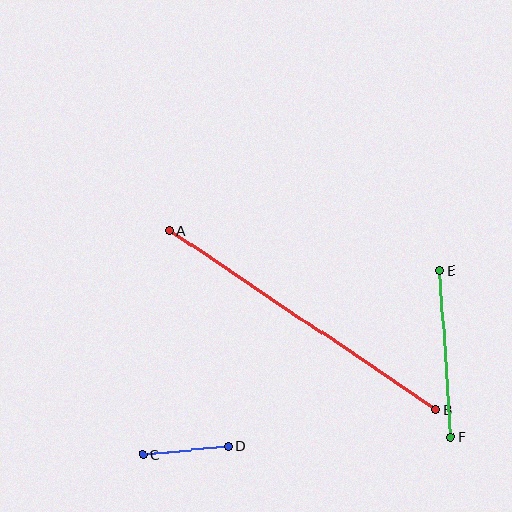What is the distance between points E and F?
The distance is approximately 168 pixels.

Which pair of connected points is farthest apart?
Points A and B are farthest apart.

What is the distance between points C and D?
The distance is approximately 86 pixels.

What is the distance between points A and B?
The distance is approximately 321 pixels.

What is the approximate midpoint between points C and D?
The midpoint is at approximately (186, 451) pixels.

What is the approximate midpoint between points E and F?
The midpoint is at approximately (445, 354) pixels.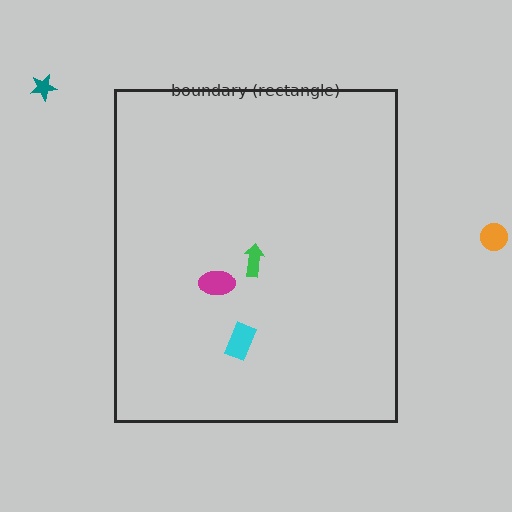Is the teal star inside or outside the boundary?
Outside.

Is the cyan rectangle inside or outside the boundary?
Inside.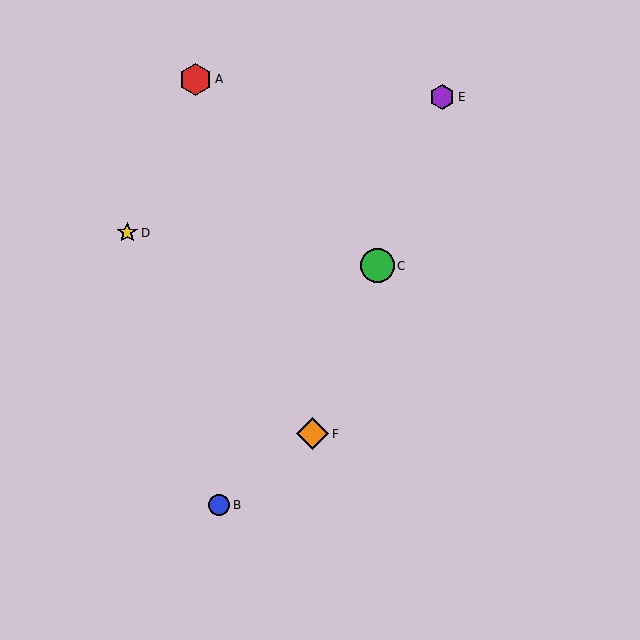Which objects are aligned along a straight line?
Objects C, E, F are aligned along a straight line.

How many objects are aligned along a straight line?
3 objects (C, E, F) are aligned along a straight line.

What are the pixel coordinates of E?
Object E is at (442, 97).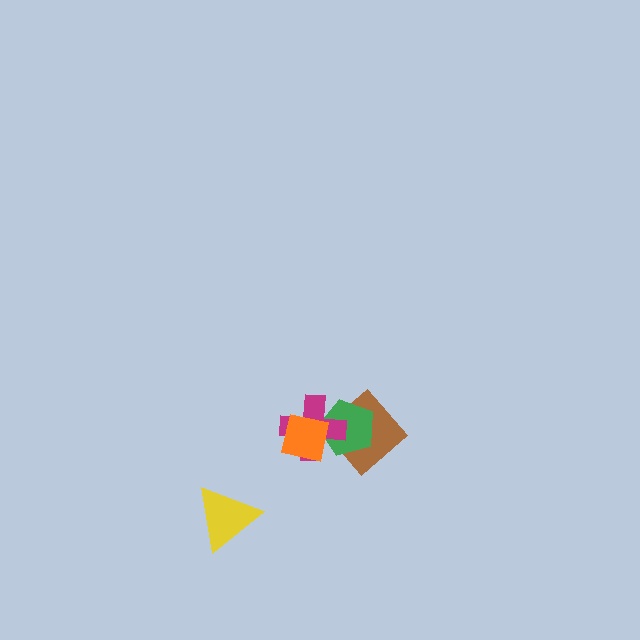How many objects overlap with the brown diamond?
3 objects overlap with the brown diamond.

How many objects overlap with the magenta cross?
3 objects overlap with the magenta cross.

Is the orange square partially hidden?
No, no other shape covers it.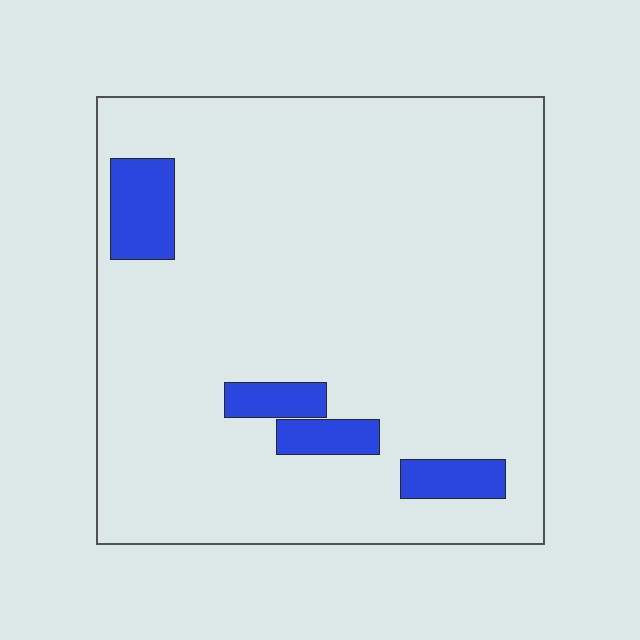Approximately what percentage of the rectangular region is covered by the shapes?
Approximately 10%.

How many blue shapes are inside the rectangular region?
4.